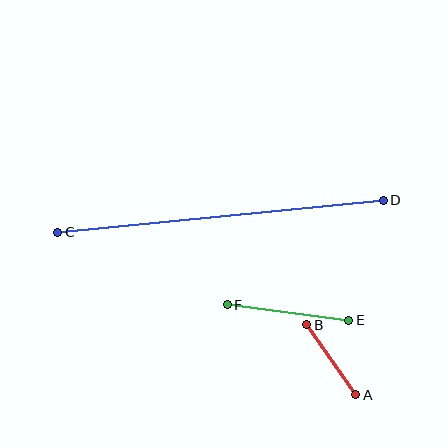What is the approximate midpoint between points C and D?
The midpoint is at approximately (221, 216) pixels.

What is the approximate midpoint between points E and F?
The midpoint is at approximately (288, 313) pixels.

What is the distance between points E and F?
The distance is approximately 122 pixels.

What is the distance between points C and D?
The distance is approximately 327 pixels.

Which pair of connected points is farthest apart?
Points C and D are farthest apart.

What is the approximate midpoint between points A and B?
The midpoint is at approximately (331, 360) pixels.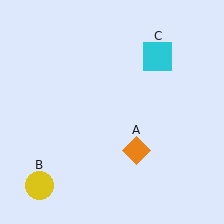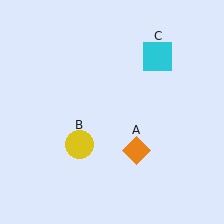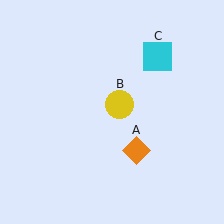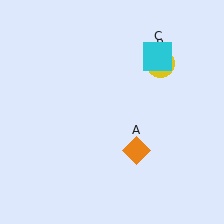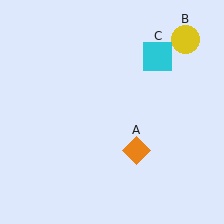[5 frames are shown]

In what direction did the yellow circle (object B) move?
The yellow circle (object B) moved up and to the right.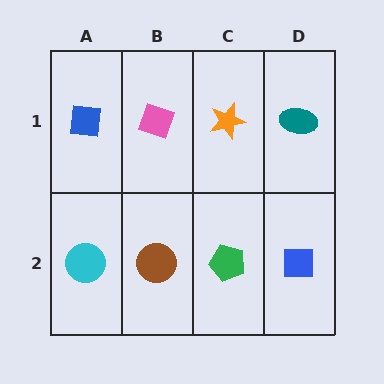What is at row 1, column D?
A teal ellipse.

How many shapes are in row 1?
4 shapes.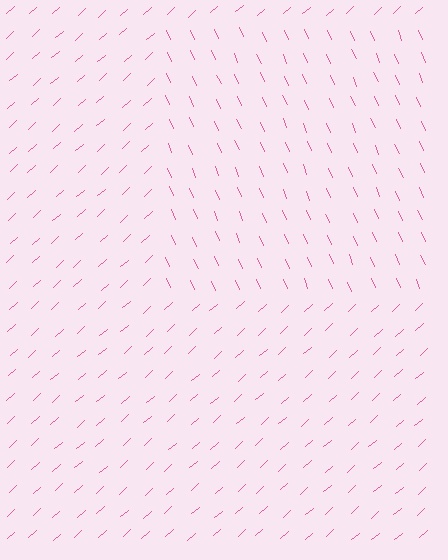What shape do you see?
I see a rectangle.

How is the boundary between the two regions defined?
The boundary is defined purely by a change in line orientation (approximately 71 degrees difference). All lines are the same color and thickness.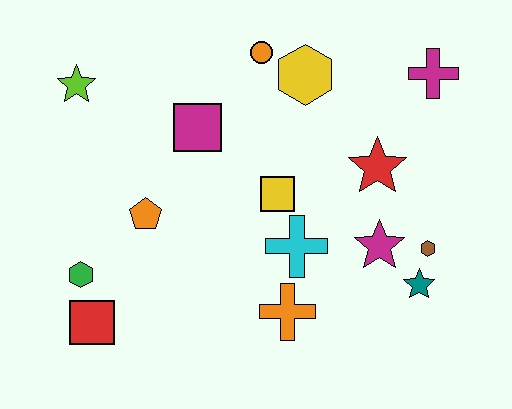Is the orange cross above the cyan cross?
No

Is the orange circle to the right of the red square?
Yes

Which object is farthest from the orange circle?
The red square is farthest from the orange circle.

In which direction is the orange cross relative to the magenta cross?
The orange cross is below the magenta cross.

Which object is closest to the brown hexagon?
The teal star is closest to the brown hexagon.